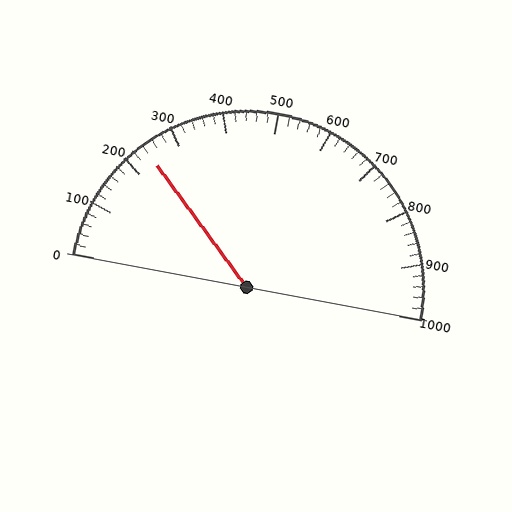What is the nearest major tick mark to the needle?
The nearest major tick mark is 200.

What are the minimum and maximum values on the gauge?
The gauge ranges from 0 to 1000.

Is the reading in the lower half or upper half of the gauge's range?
The reading is in the lower half of the range (0 to 1000).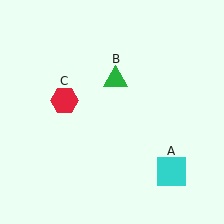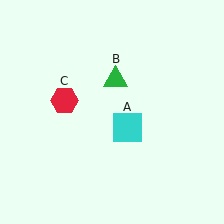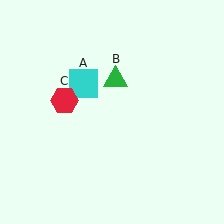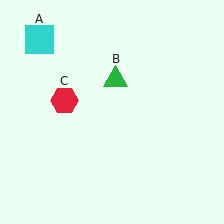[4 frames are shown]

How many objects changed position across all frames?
1 object changed position: cyan square (object A).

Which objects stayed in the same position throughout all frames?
Green triangle (object B) and red hexagon (object C) remained stationary.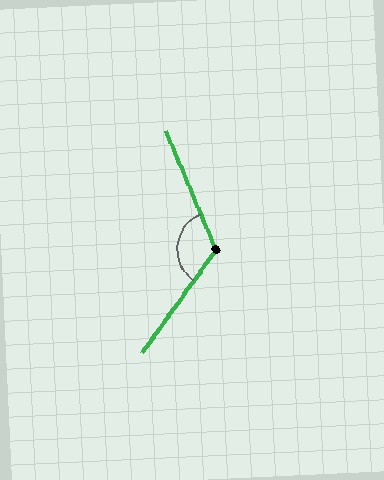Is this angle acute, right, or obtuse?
It is obtuse.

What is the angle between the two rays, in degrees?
Approximately 121 degrees.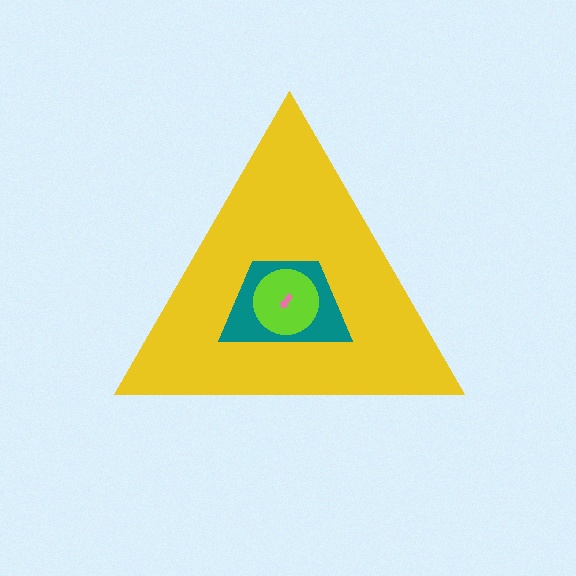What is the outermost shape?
The yellow triangle.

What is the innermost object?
The pink arrow.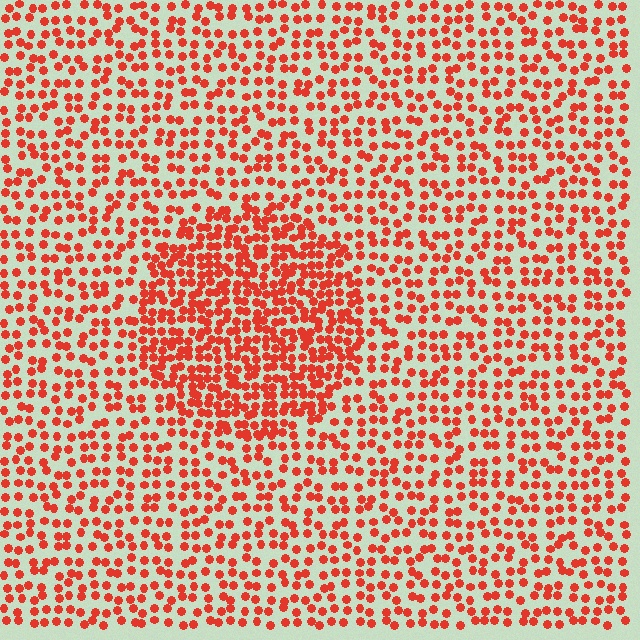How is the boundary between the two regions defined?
The boundary is defined by a change in element density (approximately 1.8x ratio). All elements are the same color, size, and shape.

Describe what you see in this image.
The image contains small red elements arranged at two different densities. A circle-shaped region is visible where the elements are more densely packed than the surrounding area.